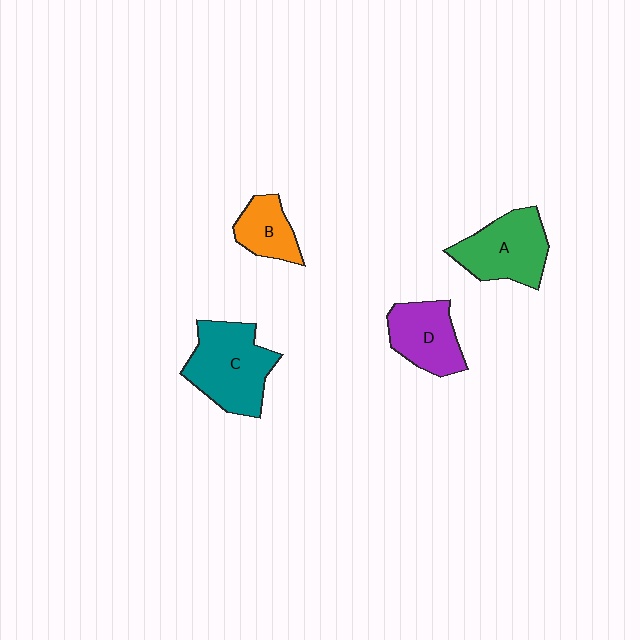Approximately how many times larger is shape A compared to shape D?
Approximately 1.2 times.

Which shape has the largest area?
Shape C (teal).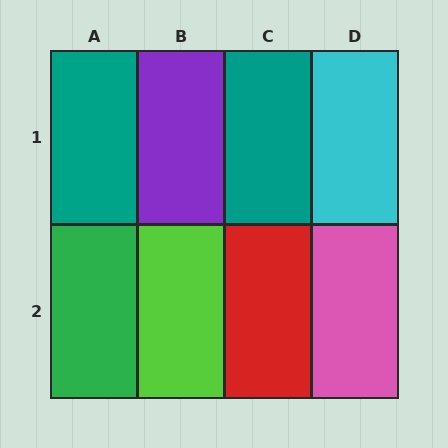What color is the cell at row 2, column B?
Lime.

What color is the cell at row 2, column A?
Green.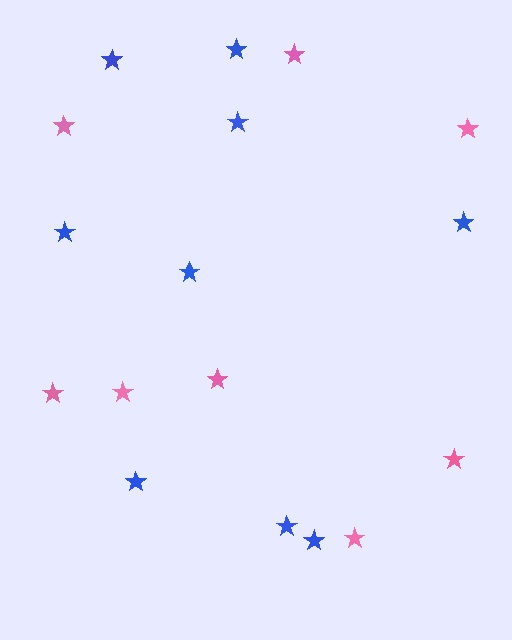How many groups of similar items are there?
There are 2 groups: one group of pink stars (8) and one group of blue stars (9).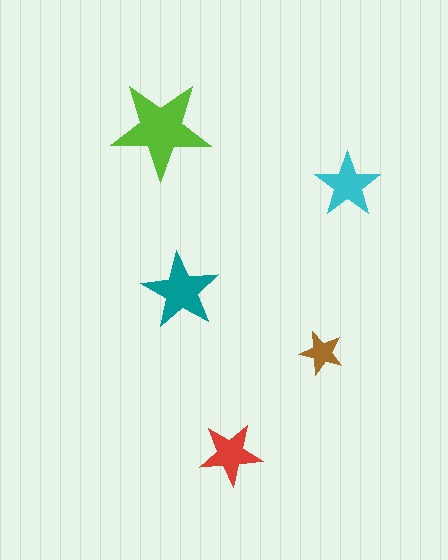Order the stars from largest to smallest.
the lime one, the teal one, the cyan one, the red one, the brown one.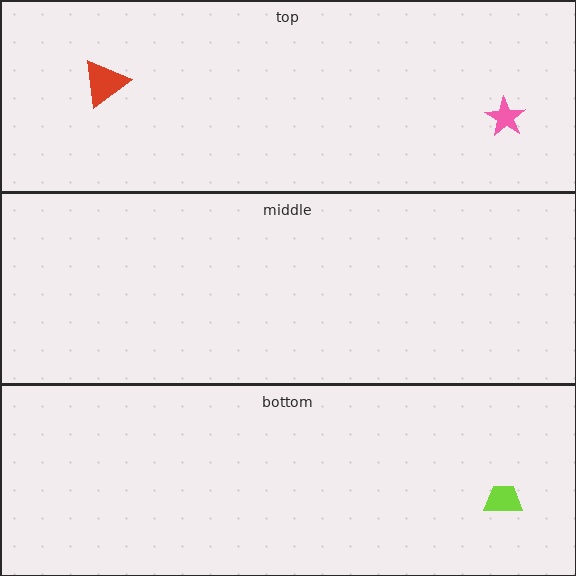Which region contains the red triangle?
The top region.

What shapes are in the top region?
The red triangle, the pink star.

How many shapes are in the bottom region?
1.